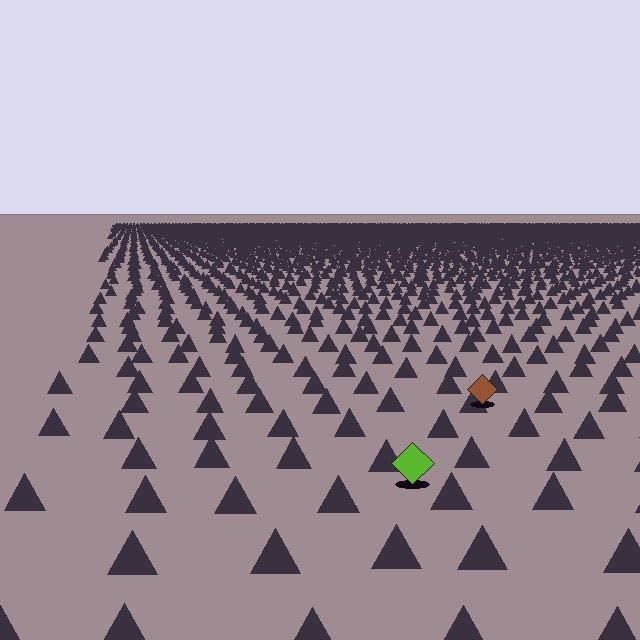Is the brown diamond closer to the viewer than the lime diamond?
No. The lime diamond is closer — you can tell from the texture gradient: the ground texture is coarser near it.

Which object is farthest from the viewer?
The brown diamond is farthest from the viewer. It appears smaller and the ground texture around it is denser.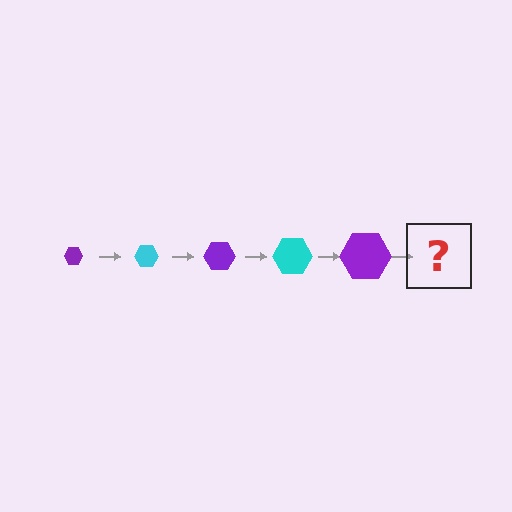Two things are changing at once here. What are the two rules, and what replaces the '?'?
The two rules are that the hexagon grows larger each step and the color cycles through purple and cyan. The '?' should be a cyan hexagon, larger than the previous one.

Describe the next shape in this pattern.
It should be a cyan hexagon, larger than the previous one.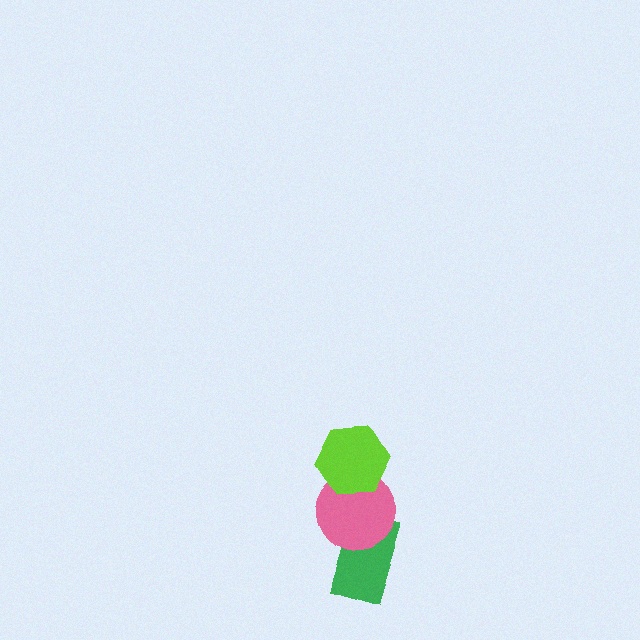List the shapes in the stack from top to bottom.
From top to bottom: the lime hexagon, the pink circle, the green rectangle.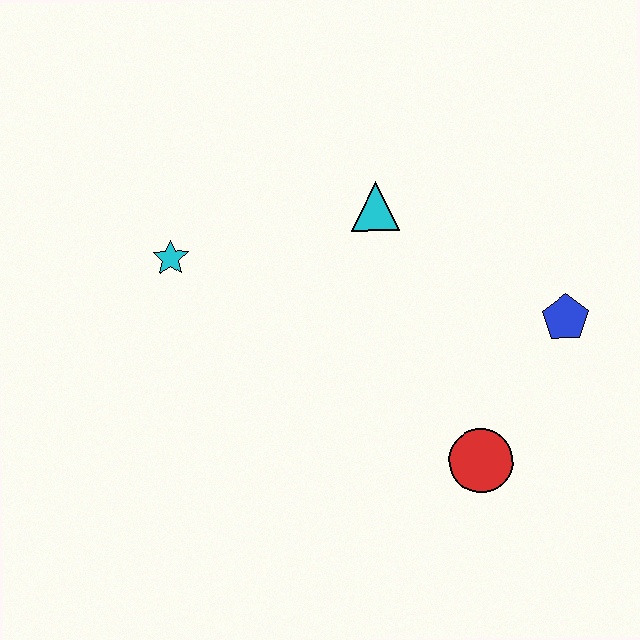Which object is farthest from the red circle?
The cyan star is farthest from the red circle.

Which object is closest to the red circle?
The blue pentagon is closest to the red circle.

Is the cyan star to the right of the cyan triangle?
No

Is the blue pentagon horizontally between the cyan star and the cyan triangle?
No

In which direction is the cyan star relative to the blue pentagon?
The cyan star is to the left of the blue pentagon.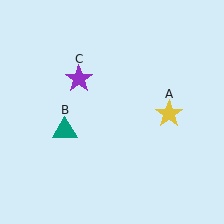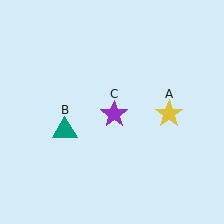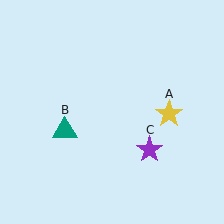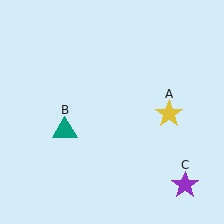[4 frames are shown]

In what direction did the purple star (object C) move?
The purple star (object C) moved down and to the right.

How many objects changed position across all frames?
1 object changed position: purple star (object C).